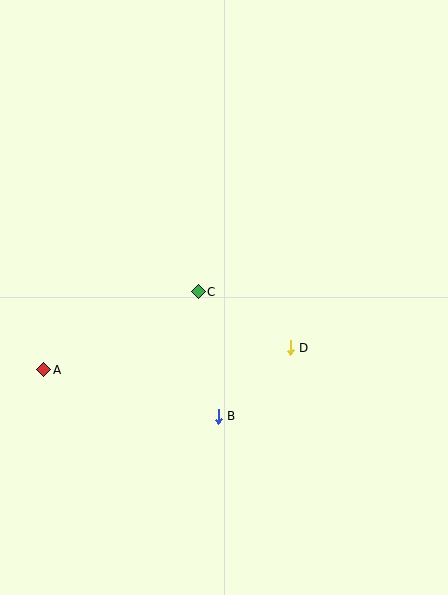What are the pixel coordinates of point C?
Point C is at (198, 292).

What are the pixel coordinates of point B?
Point B is at (218, 416).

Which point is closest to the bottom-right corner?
Point B is closest to the bottom-right corner.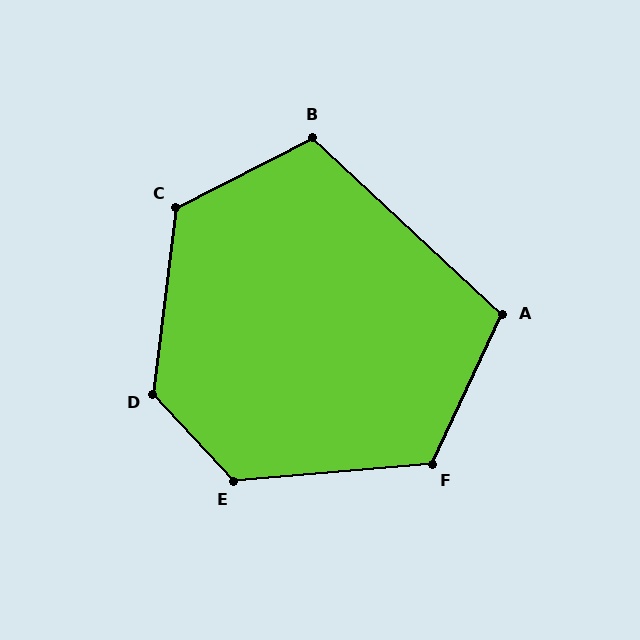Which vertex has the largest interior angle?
D, at approximately 130 degrees.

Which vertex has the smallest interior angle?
A, at approximately 108 degrees.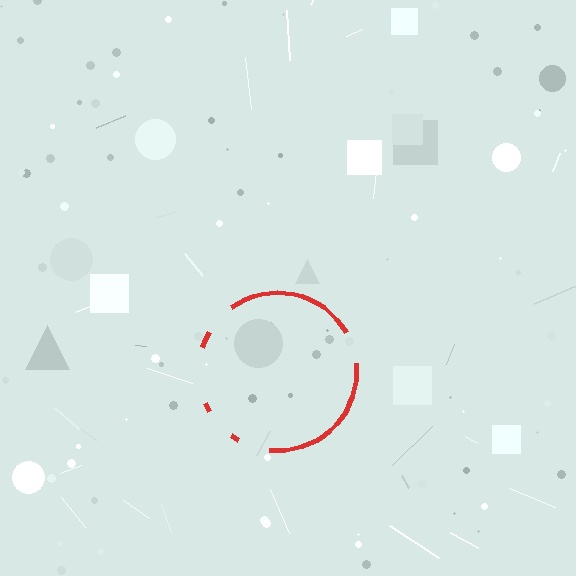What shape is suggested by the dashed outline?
The dashed outline suggests a circle.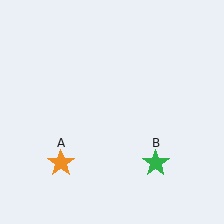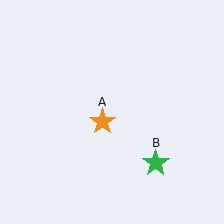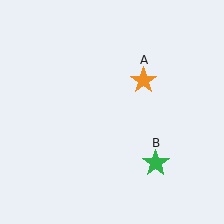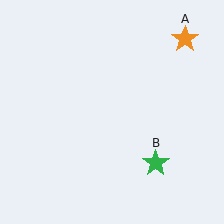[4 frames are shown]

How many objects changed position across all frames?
1 object changed position: orange star (object A).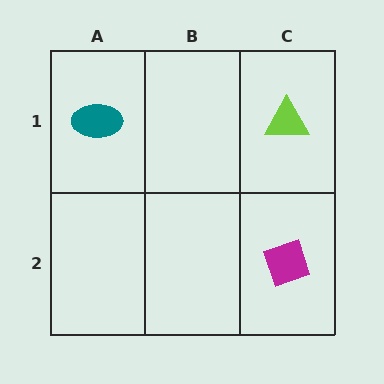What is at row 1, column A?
A teal ellipse.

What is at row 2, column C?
A magenta diamond.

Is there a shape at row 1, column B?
No, that cell is empty.